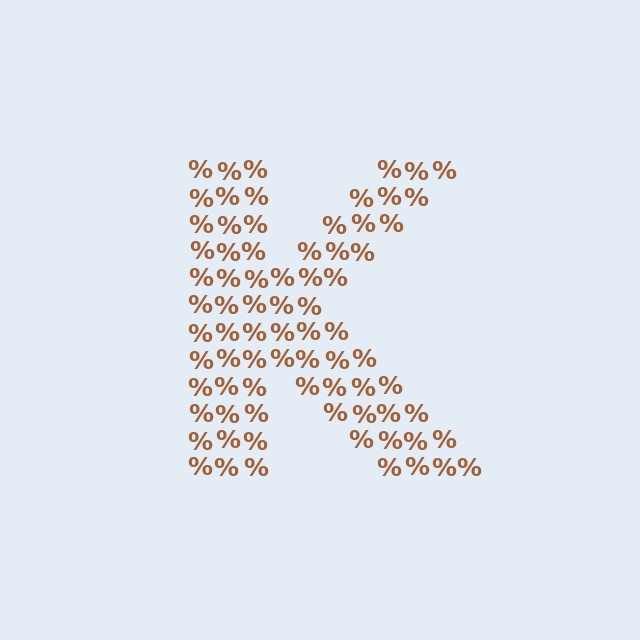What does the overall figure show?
The overall figure shows the letter K.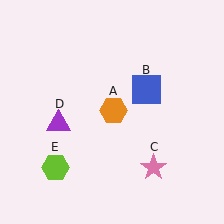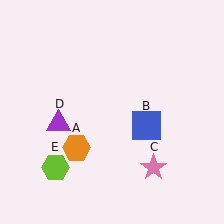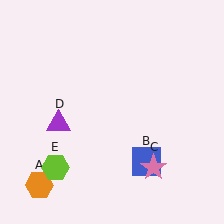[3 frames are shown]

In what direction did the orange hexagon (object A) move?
The orange hexagon (object A) moved down and to the left.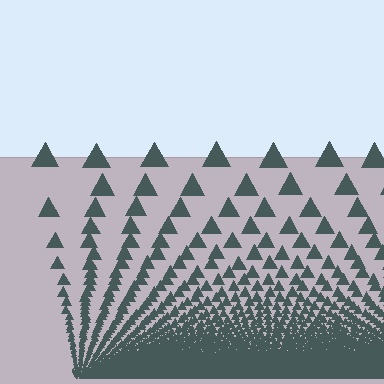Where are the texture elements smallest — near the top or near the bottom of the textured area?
Near the bottom.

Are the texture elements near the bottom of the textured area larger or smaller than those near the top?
Smaller. The gradient is inverted — elements near the bottom are smaller and denser.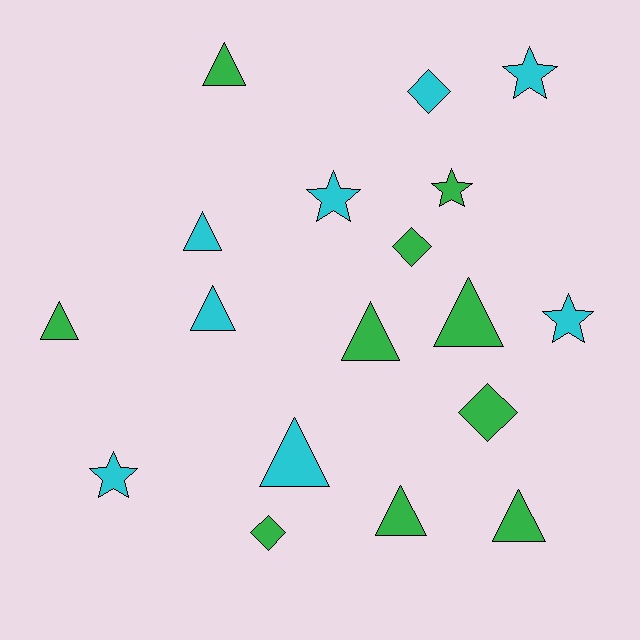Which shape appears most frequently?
Triangle, with 9 objects.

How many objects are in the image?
There are 18 objects.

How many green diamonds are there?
There are 3 green diamonds.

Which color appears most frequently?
Green, with 10 objects.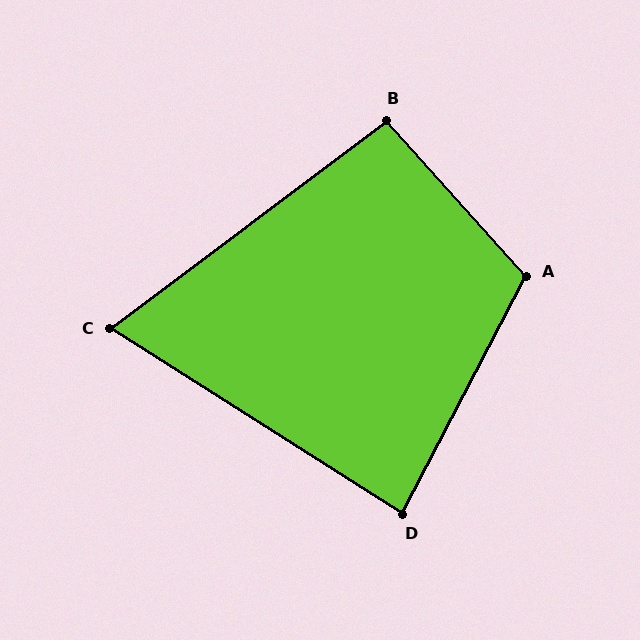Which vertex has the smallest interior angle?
C, at approximately 69 degrees.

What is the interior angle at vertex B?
Approximately 95 degrees (approximately right).